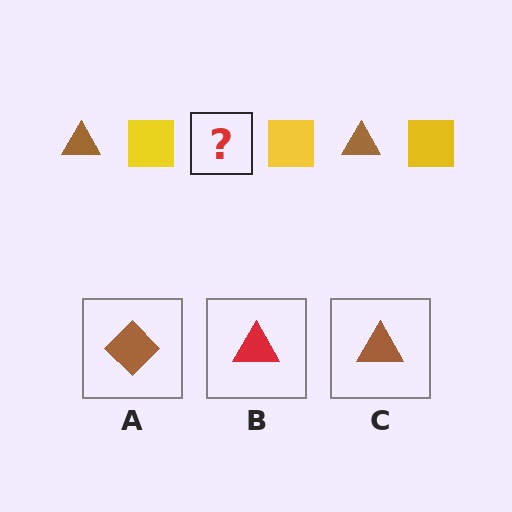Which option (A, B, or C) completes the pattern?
C.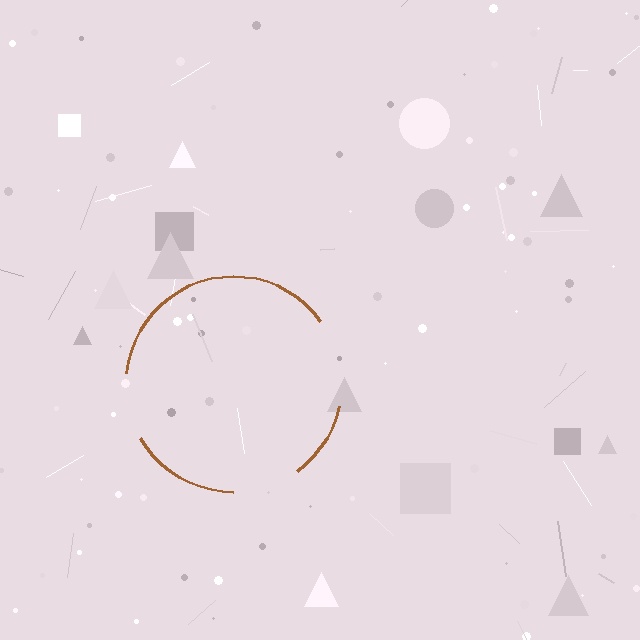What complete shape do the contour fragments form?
The contour fragments form a circle.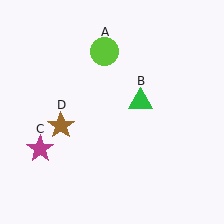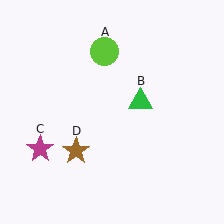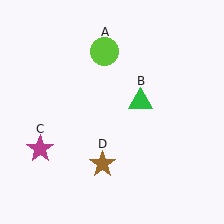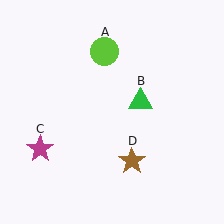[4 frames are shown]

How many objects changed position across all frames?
1 object changed position: brown star (object D).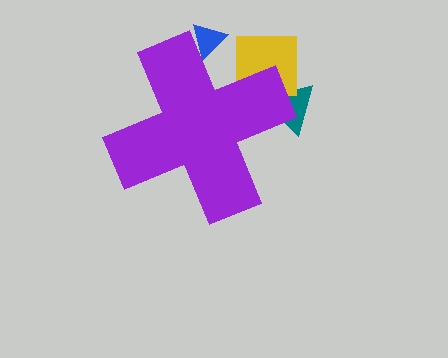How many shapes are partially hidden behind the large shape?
3 shapes are partially hidden.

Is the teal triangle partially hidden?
Yes, the teal triangle is partially hidden behind the purple cross.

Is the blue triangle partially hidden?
Yes, the blue triangle is partially hidden behind the purple cross.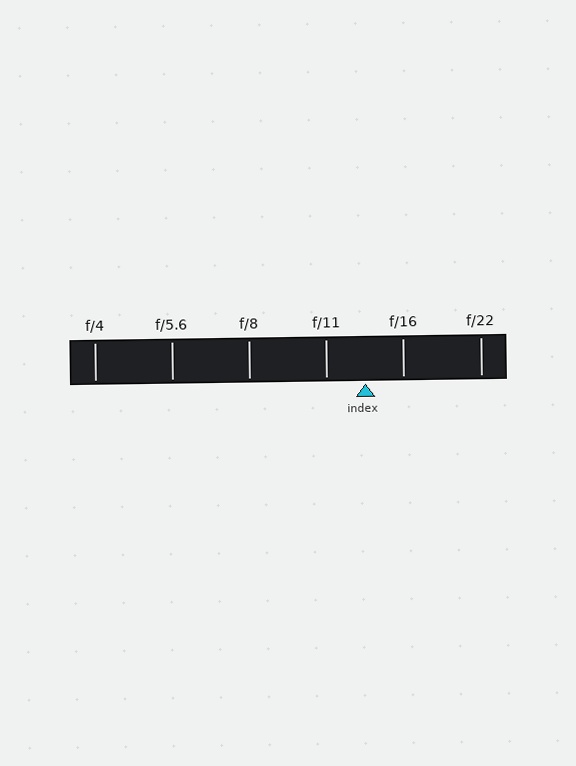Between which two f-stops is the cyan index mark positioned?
The index mark is between f/11 and f/16.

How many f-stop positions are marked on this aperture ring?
There are 6 f-stop positions marked.